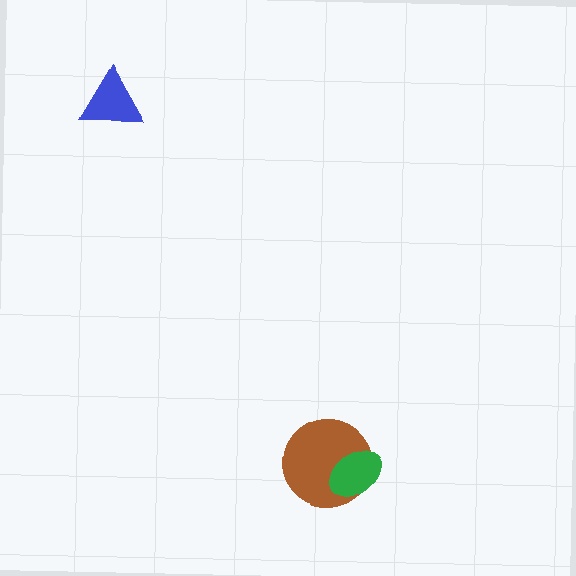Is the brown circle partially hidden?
Yes, it is partially covered by another shape.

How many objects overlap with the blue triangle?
0 objects overlap with the blue triangle.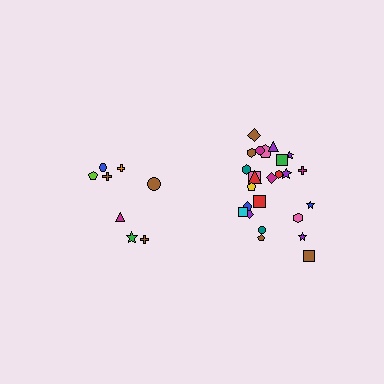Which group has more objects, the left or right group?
The right group.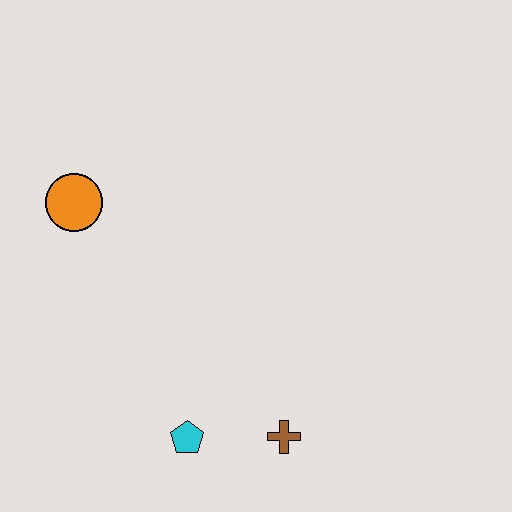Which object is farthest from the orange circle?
The brown cross is farthest from the orange circle.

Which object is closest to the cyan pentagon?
The brown cross is closest to the cyan pentagon.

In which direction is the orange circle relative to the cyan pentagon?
The orange circle is above the cyan pentagon.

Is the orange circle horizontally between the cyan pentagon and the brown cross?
No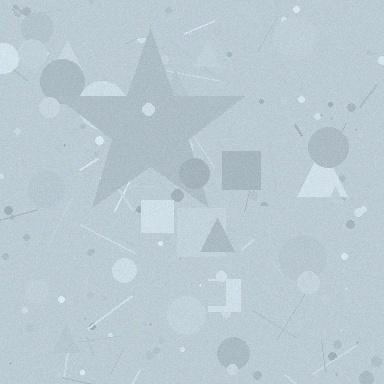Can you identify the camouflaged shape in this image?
The camouflaged shape is a star.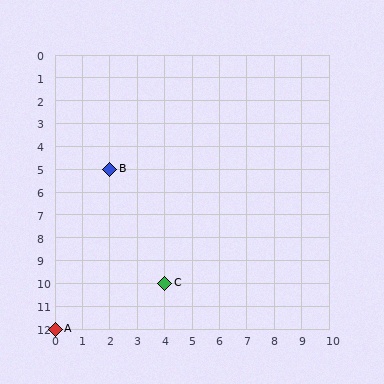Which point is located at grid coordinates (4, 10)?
Point C is at (4, 10).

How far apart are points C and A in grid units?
Points C and A are 4 columns and 2 rows apart (about 4.5 grid units diagonally).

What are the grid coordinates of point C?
Point C is at grid coordinates (4, 10).